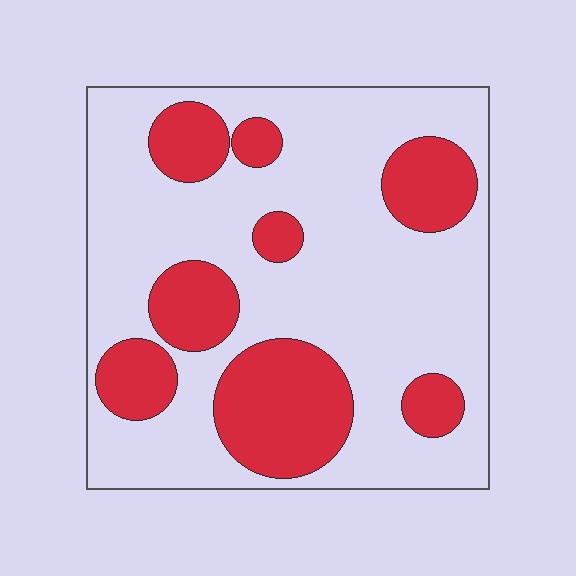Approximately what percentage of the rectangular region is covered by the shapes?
Approximately 30%.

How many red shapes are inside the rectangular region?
8.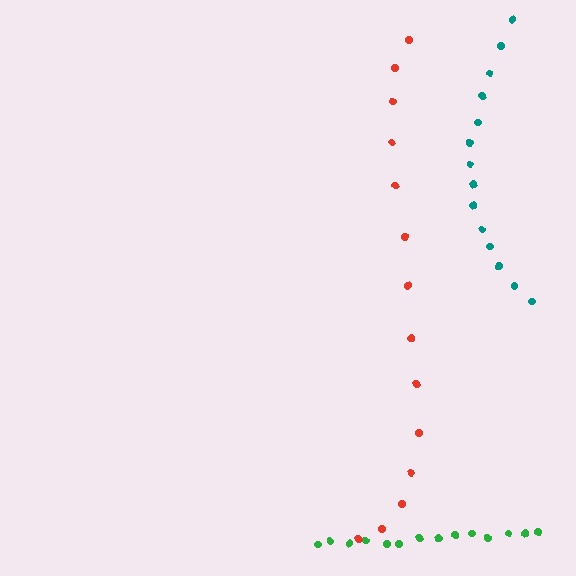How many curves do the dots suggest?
There are 3 distinct paths.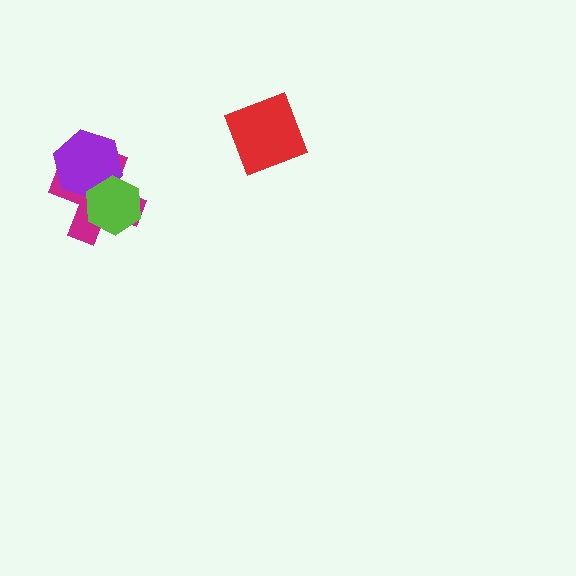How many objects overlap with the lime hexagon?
2 objects overlap with the lime hexagon.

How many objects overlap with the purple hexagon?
2 objects overlap with the purple hexagon.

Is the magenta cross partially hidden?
Yes, it is partially covered by another shape.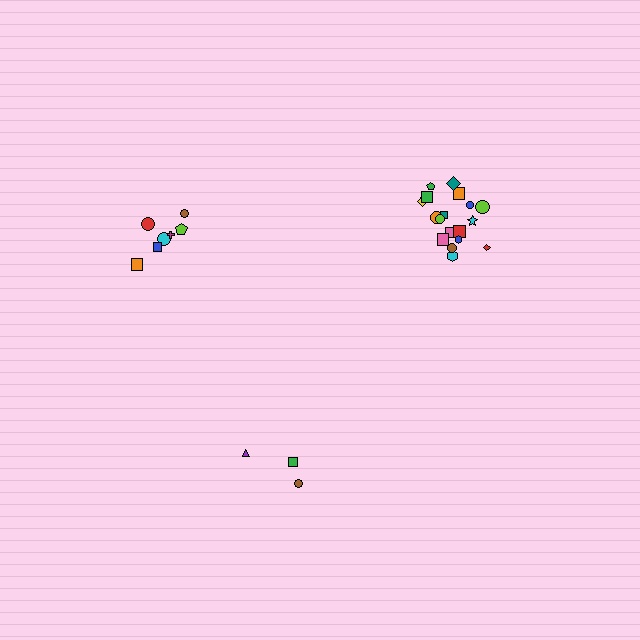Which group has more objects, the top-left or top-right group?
The top-right group.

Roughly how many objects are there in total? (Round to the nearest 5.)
Roughly 30 objects in total.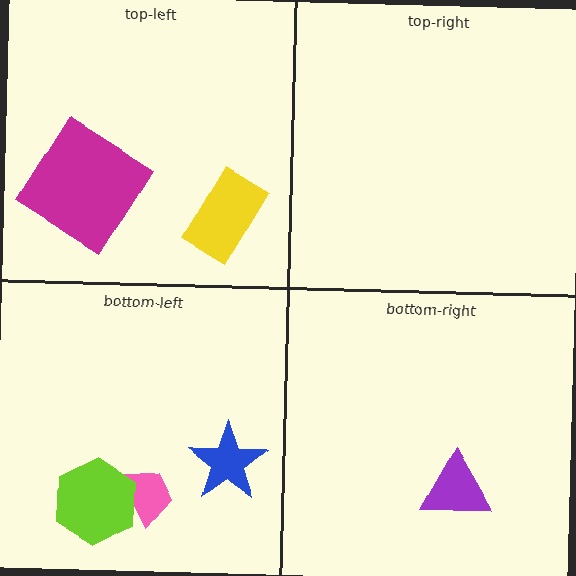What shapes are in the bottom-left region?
The pink trapezoid, the blue star, the lime hexagon.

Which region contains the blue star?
The bottom-left region.